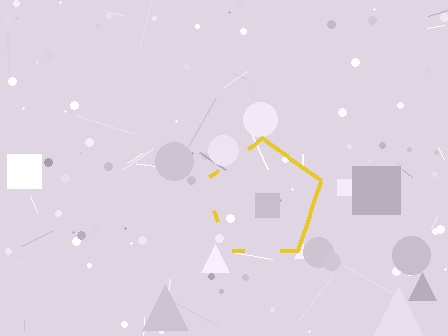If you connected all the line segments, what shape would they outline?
They would outline a pentagon.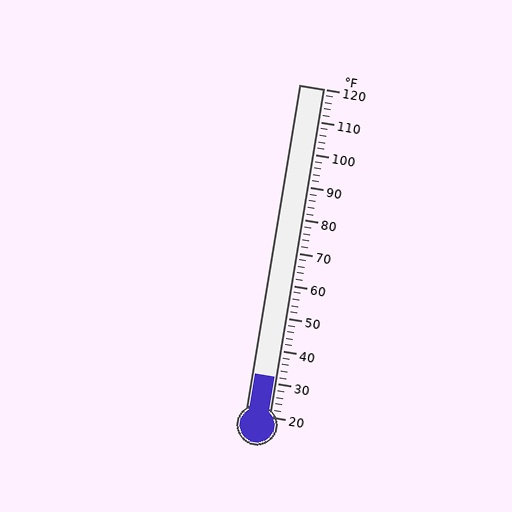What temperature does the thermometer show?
The thermometer shows approximately 32°F.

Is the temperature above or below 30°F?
The temperature is above 30°F.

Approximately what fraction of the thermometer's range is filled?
The thermometer is filled to approximately 10% of its range.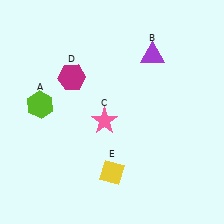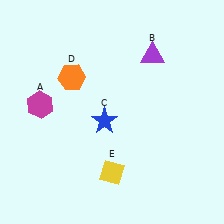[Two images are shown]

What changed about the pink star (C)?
In Image 1, C is pink. In Image 2, it changed to blue.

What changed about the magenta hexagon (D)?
In Image 1, D is magenta. In Image 2, it changed to orange.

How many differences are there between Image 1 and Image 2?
There are 3 differences between the two images.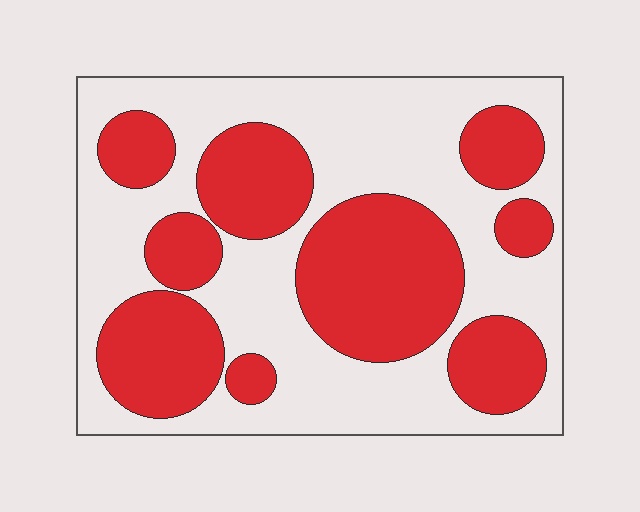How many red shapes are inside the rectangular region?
9.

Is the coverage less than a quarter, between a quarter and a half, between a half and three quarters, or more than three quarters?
Between a quarter and a half.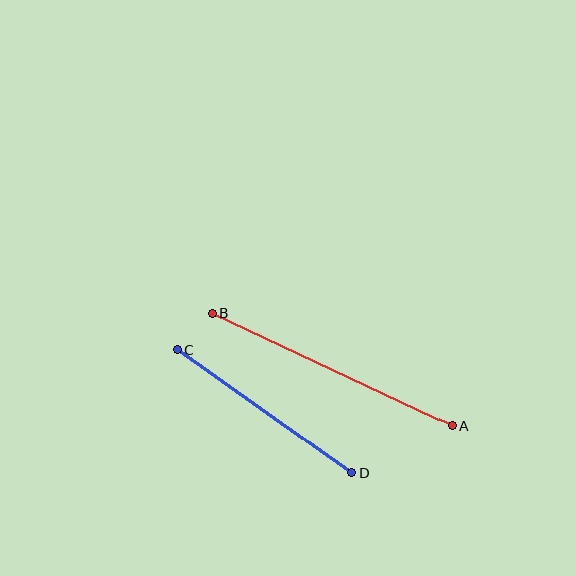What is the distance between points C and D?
The distance is approximately 213 pixels.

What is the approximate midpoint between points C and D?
The midpoint is at approximately (265, 411) pixels.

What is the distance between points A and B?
The distance is approximately 266 pixels.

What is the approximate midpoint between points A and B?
The midpoint is at approximately (333, 370) pixels.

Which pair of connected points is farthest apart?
Points A and B are farthest apart.